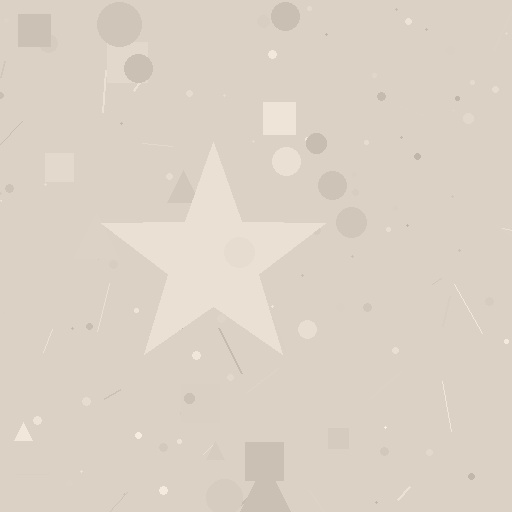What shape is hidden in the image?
A star is hidden in the image.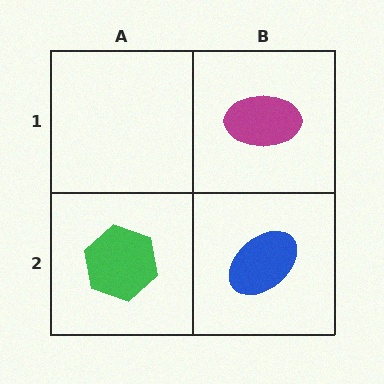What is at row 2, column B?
A blue ellipse.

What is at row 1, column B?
A magenta ellipse.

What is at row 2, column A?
A green hexagon.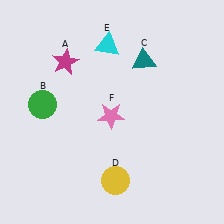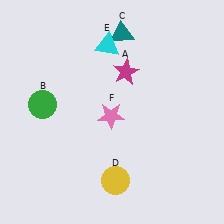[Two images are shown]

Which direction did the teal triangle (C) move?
The teal triangle (C) moved up.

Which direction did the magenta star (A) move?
The magenta star (A) moved right.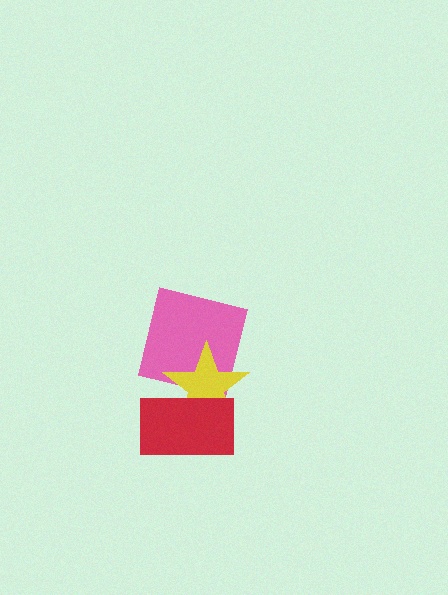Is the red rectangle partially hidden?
No, no other shape covers it.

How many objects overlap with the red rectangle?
1 object overlaps with the red rectangle.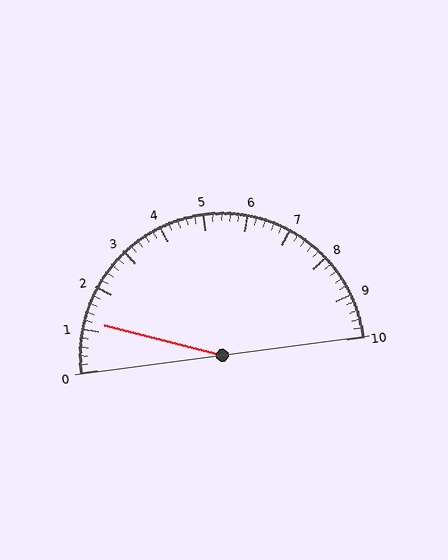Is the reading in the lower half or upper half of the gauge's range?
The reading is in the lower half of the range (0 to 10).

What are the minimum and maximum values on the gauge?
The gauge ranges from 0 to 10.